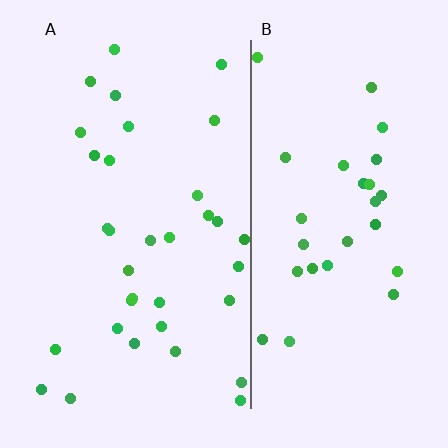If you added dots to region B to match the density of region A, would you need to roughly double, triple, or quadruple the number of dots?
Approximately double.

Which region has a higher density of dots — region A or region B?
A (the left).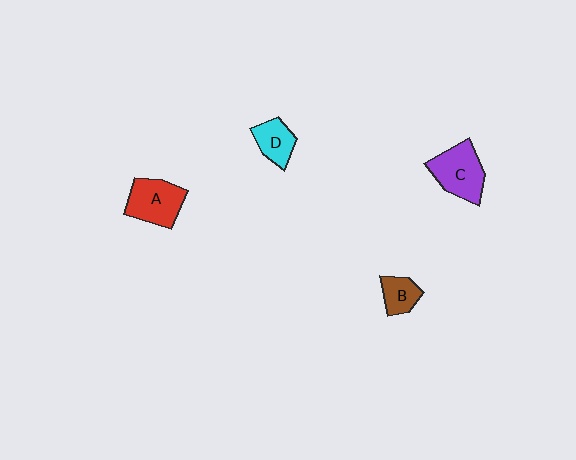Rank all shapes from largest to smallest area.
From largest to smallest: C (purple), A (red), D (cyan), B (brown).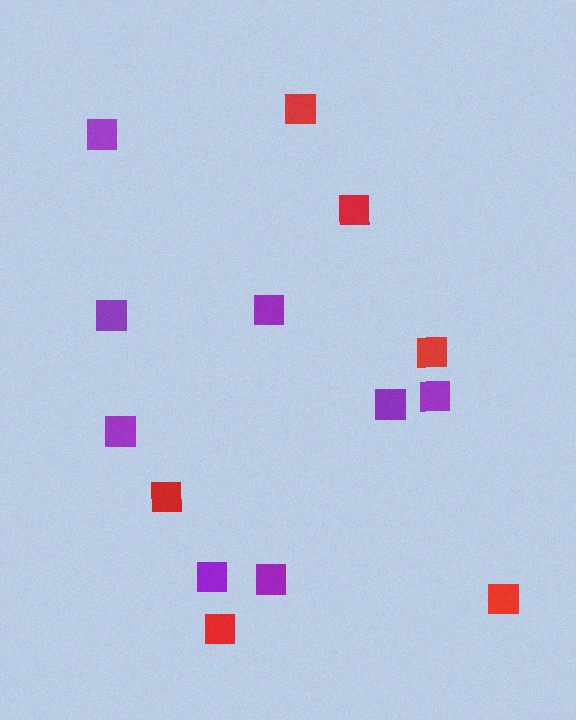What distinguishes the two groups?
There are 2 groups: one group of red squares (6) and one group of purple squares (8).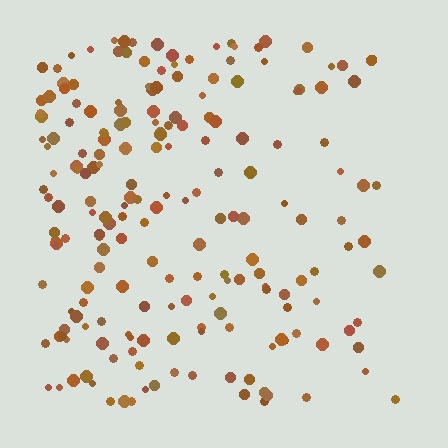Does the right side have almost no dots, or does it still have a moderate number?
Still a moderate number, just noticeably fewer than the left.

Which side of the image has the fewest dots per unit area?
The right.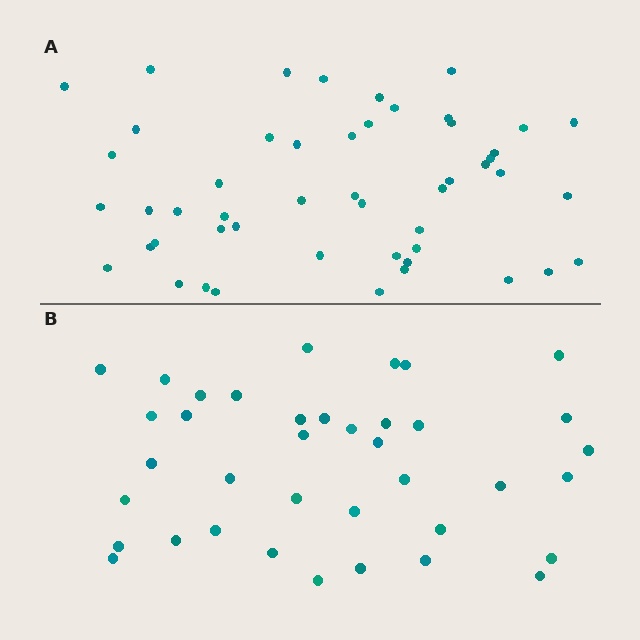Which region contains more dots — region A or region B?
Region A (the top region) has more dots.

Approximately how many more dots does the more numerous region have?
Region A has roughly 12 or so more dots than region B.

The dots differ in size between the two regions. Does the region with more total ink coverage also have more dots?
No. Region B has more total ink coverage because its dots are larger, but region A actually contains more individual dots. Total area can be misleading — the number of items is what matters here.